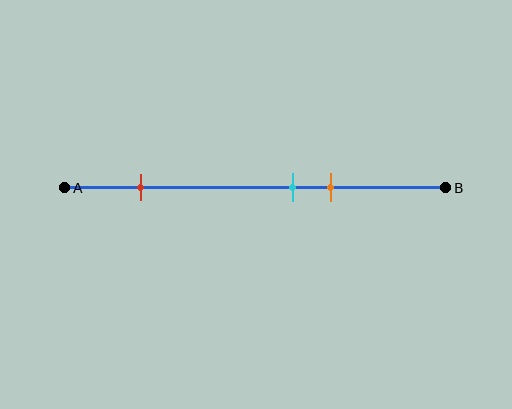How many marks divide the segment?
There are 3 marks dividing the segment.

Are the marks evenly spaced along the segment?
No, the marks are not evenly spaced.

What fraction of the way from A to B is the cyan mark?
The cyan mark is approximately 60% (0.6) of the way from A to B.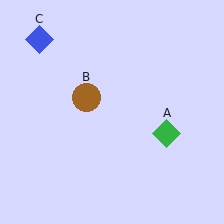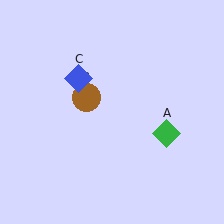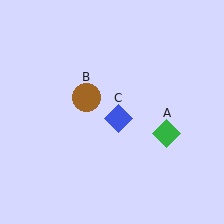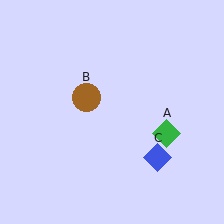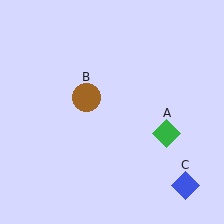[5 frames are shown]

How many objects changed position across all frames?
1 object changed position: blue diamond (object C).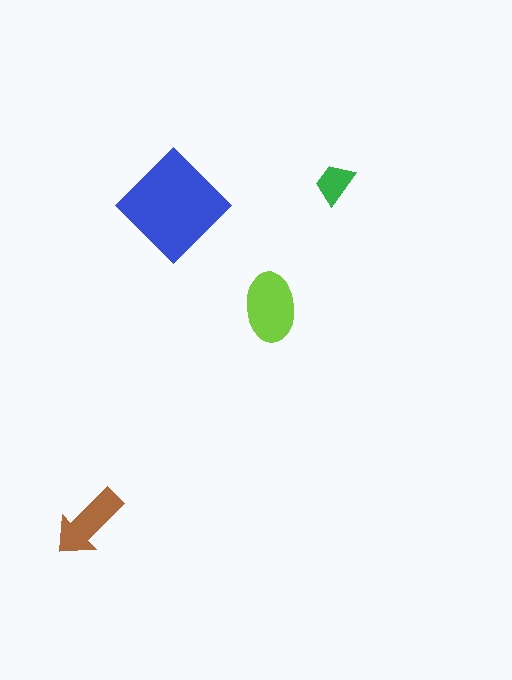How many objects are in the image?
There are 4 objects in the image.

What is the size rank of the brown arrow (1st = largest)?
3rd.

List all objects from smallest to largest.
The green trapezoid, the brown arrow, the lime ellipse, the blue diamond.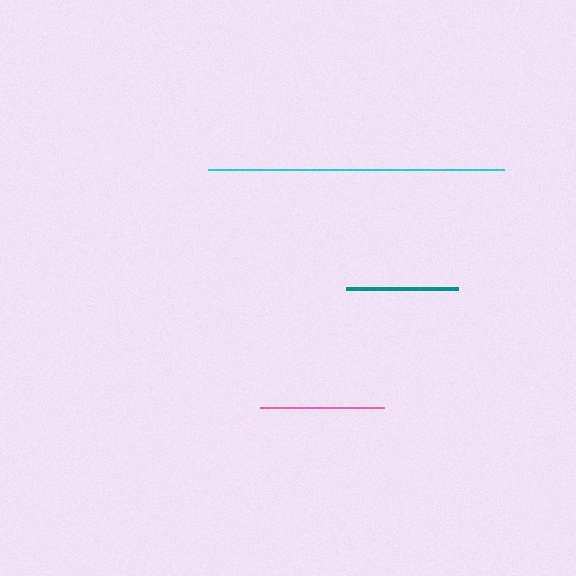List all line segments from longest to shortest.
From longest to shortest: cyan, pink, teal.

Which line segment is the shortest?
The teal line is the shortest at approximately 112 pixels.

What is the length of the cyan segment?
The cyan segment is approximately 296 pixels long.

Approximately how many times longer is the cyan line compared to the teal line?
The cyan line is approximately 2.6 times the length of the teal line.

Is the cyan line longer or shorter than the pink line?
The cyan line is longer than the pink line.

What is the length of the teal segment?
The teal segment is approximately 112 pixels long.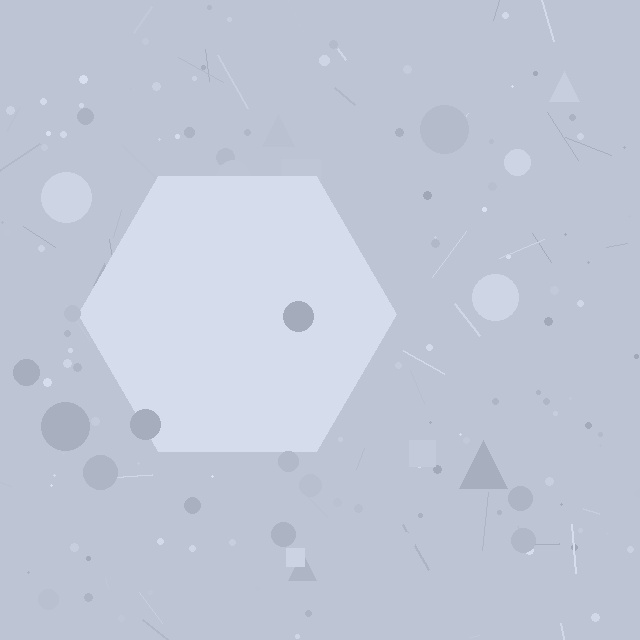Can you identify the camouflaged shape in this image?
The camouflaged shape is a hexagon.